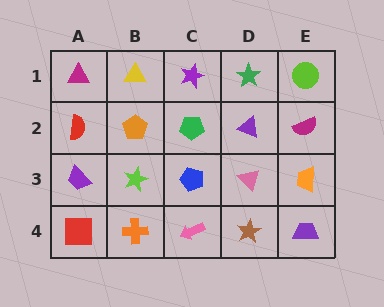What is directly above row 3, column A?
A red semicircle.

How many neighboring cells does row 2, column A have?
3.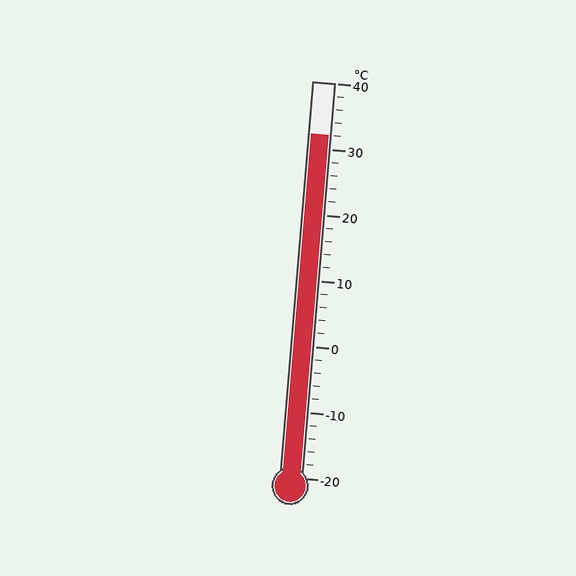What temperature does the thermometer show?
The thermometer shows approximately 32°C.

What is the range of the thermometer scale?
The thermometer scale ranges from -20°C to 40°C.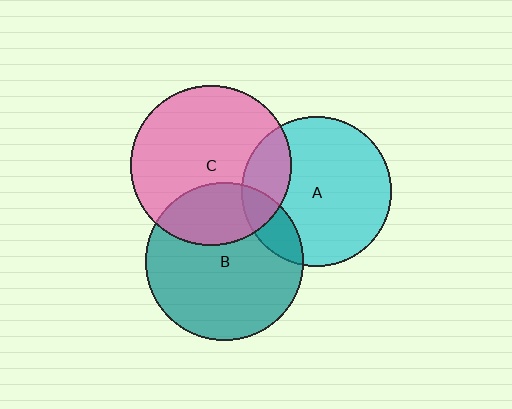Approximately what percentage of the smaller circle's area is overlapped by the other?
Approximately 20%.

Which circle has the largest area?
Circle C (pink).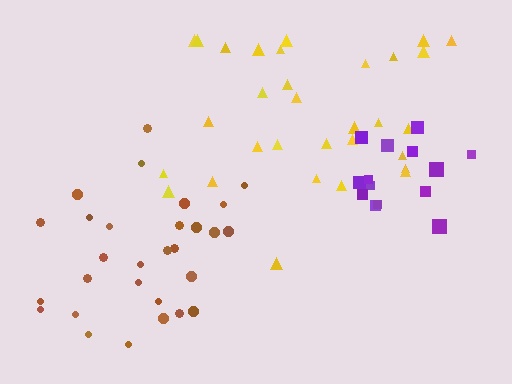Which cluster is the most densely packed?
Purple.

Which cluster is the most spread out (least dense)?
Yellow.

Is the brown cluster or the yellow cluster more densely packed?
Brown.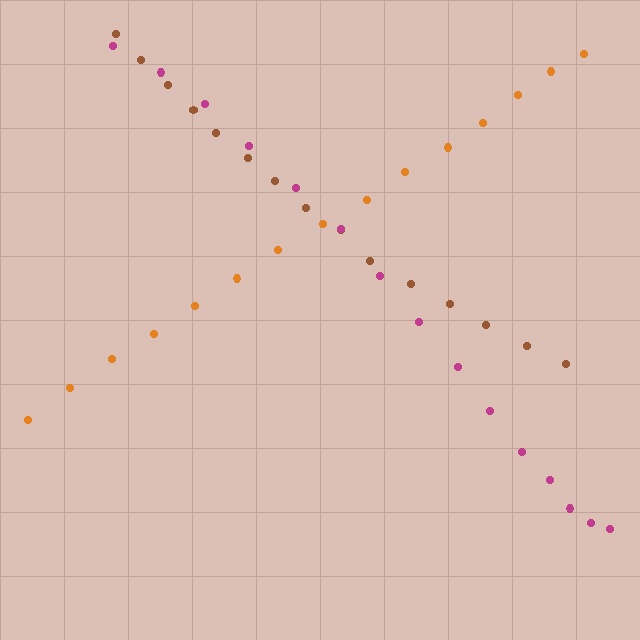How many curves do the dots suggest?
There are 3 distinct paths.